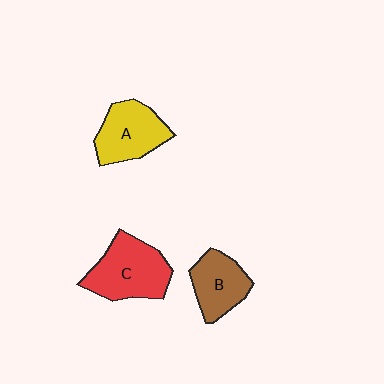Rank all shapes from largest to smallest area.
From largest to smallest: C (red), A (yellow), B (brown).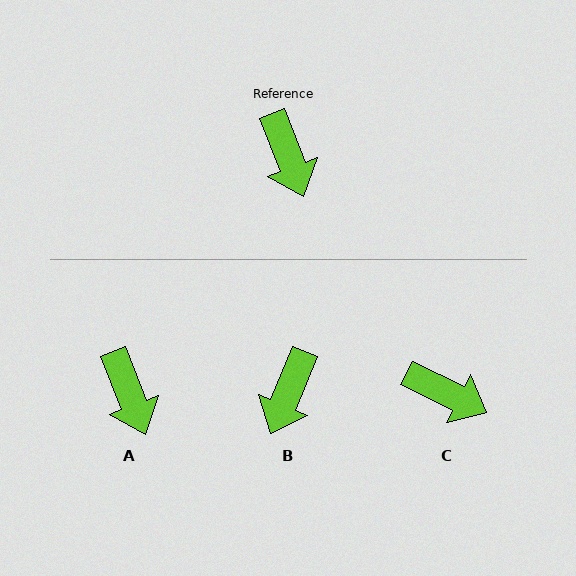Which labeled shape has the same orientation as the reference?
A.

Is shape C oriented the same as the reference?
No, it is off by about 42 degrees.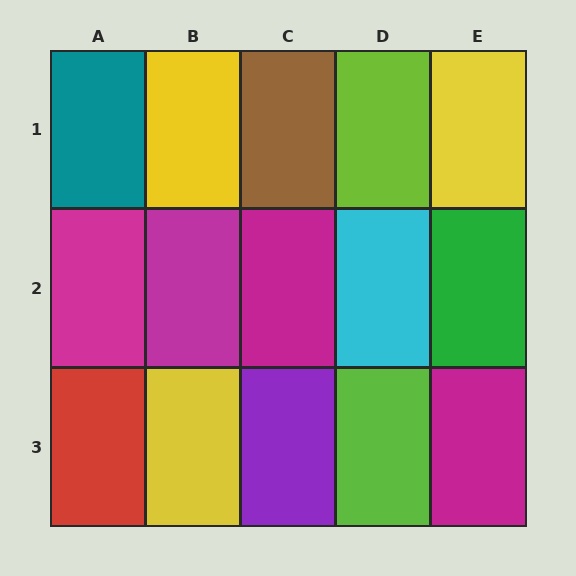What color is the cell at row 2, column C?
Magenta.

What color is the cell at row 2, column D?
Cyan.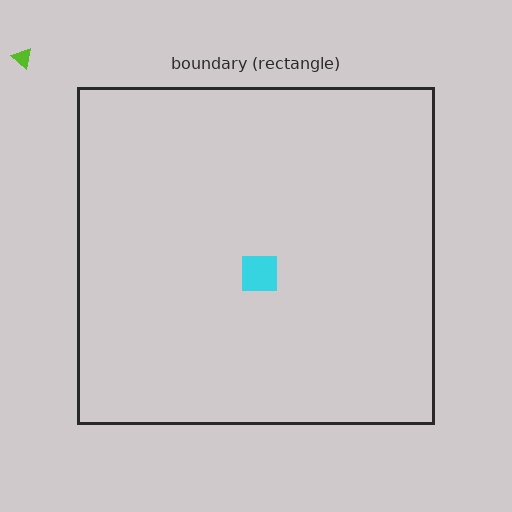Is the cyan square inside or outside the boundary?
Inside.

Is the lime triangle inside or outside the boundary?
Outside.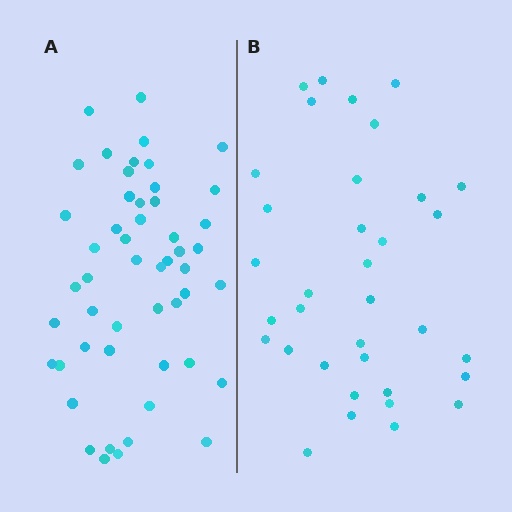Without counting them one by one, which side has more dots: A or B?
Region A (the left region) has more dots.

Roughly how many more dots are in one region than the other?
Region A has approximately 15 more dots than region B.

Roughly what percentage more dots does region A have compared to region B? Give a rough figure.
About 45% more.